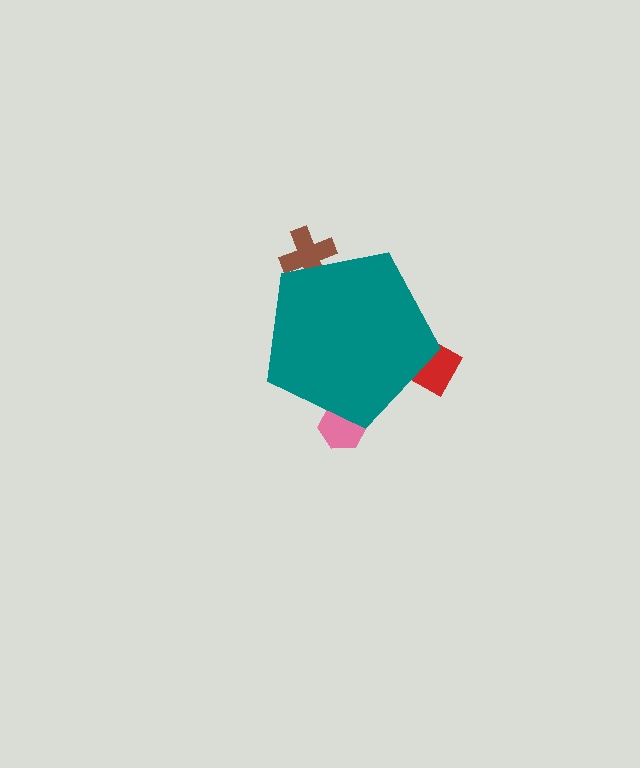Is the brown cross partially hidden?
Yes, the brown cross is partially hidden behind the teal pentagon.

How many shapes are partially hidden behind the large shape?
3 shapes are partially hidden.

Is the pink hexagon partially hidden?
Yes, the pink hexagon is partially hidden behind the teal pentagon.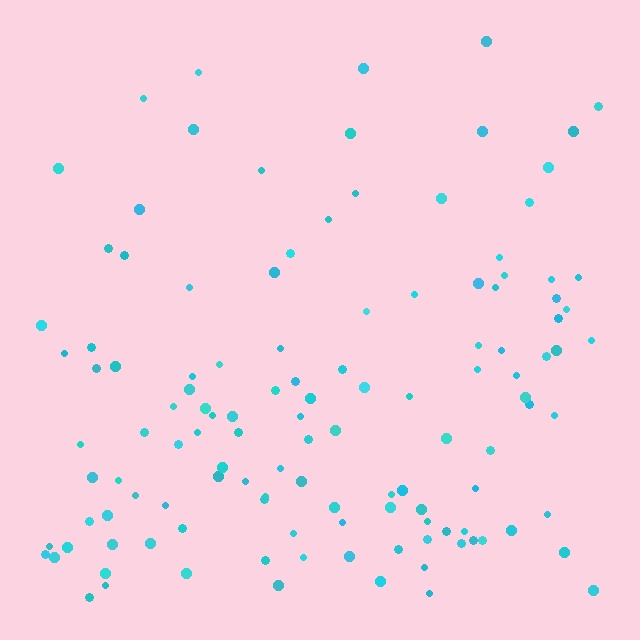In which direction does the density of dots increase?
From top to bottom, with the bottom side densest.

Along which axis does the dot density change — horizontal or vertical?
Vertical.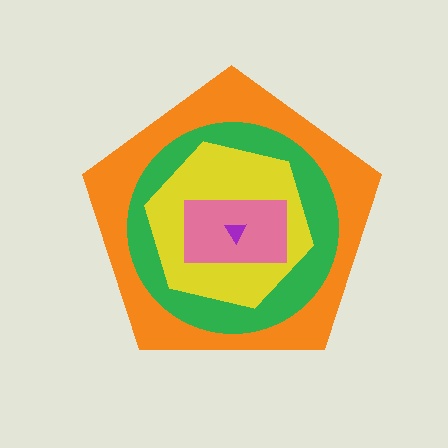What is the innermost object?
The purple triangle.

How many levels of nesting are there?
5.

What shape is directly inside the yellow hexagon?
The pink rectangle.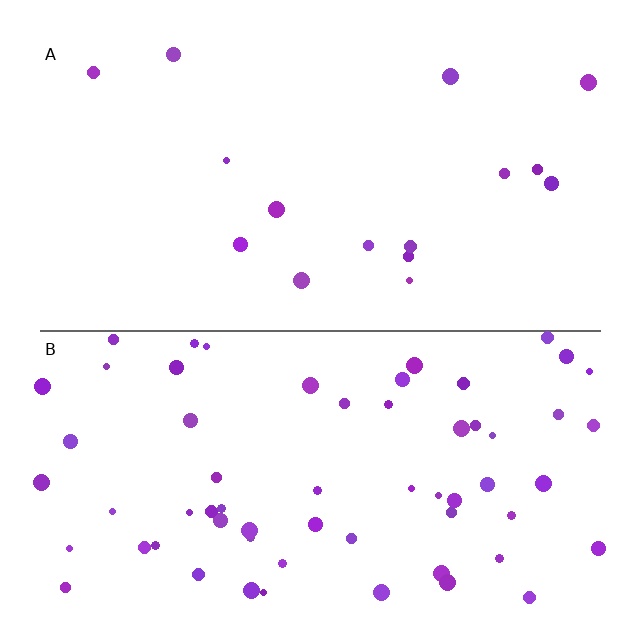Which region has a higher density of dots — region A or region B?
B (the bottom).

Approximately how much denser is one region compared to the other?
Approximately 3.9× — region B over region A.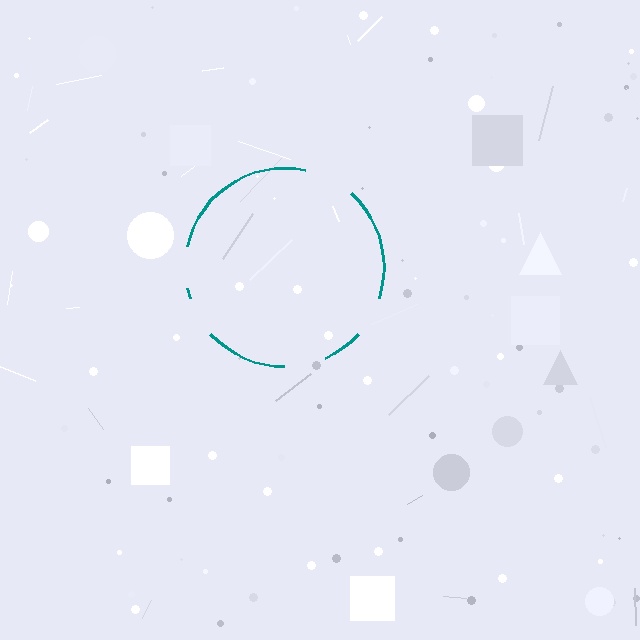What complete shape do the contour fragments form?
The contour fragments form a circle.